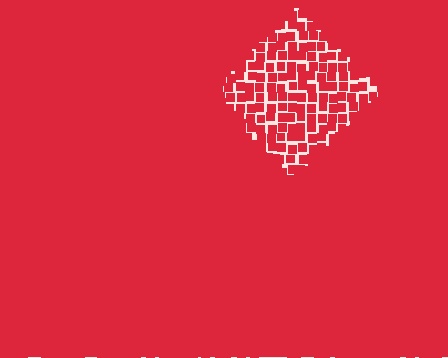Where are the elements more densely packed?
The elements are more densely packed outside the diamond boundary.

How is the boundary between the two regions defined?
The boundary is defined by a change in element density (approximately 2.1x ratio). All elements are the same color, size, and shape.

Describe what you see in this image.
The image contains small red elements arranged at two different densities. A diamond-shaped region is visible where the elements are less densely packed than the surrounding area.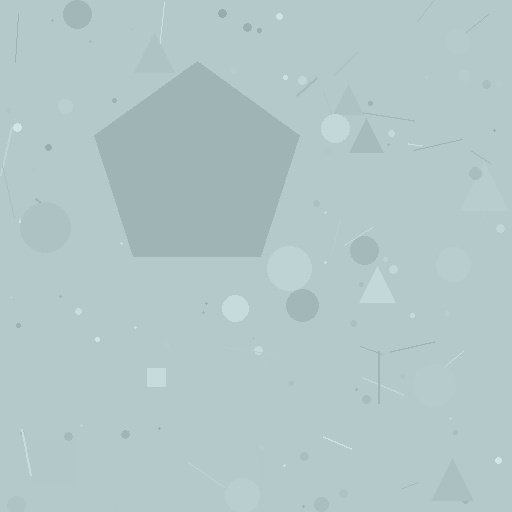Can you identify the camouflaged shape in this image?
The camouflaged shape is a pentagon.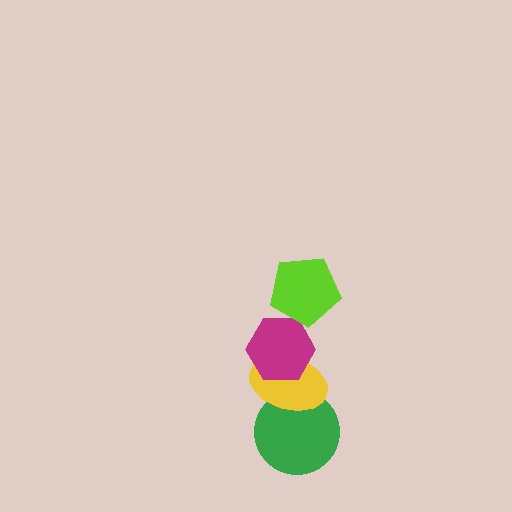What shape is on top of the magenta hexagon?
The lime pentagon is on top of the magenta hexagon.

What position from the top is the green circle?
The green circle is 4th from the top.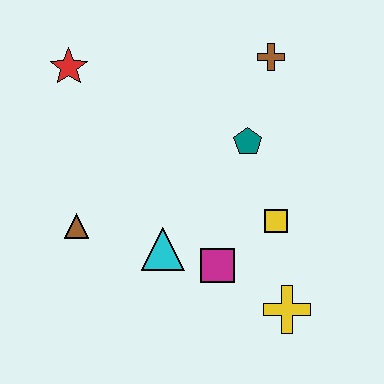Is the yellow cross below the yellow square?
Yes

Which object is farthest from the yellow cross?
The red star is farthest from the yellow cross.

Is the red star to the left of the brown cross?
Yes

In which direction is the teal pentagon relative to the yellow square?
The teal pentagon is above the yellow square.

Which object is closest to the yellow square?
The magenta square is closest to the yellow square.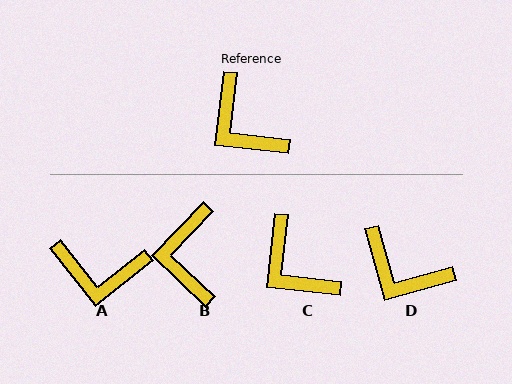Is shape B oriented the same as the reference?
No, it is off by about 37 degrees.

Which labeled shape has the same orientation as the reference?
C.